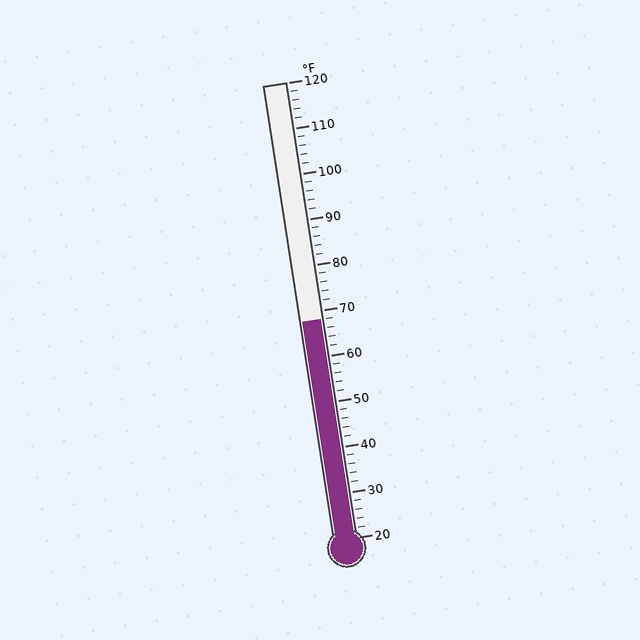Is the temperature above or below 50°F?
The temperature is above 50°F.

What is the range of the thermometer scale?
The thermometer scale ranges from 20°F to 120°F.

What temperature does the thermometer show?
The thermometer shows approximately 68°F.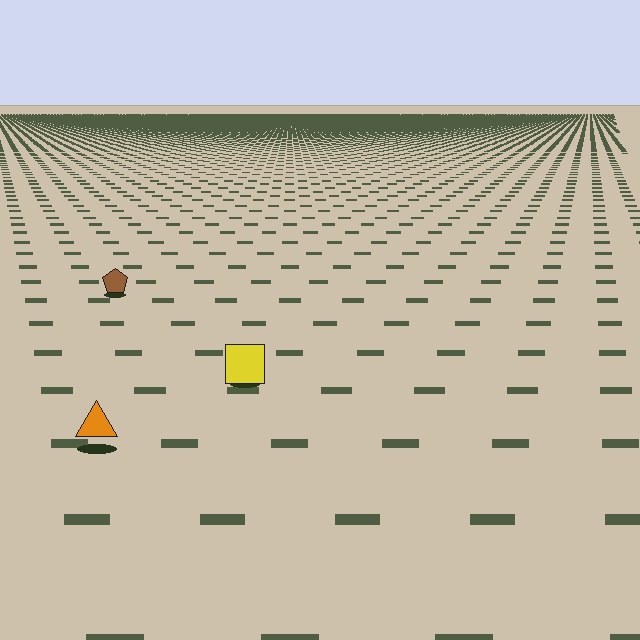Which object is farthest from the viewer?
The brown pentagon is farthest from the viewer. It appears smaller and the ground texture around it is denser.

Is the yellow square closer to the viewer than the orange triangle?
No. The orange triangle is closer — you can tell from the texture gradient: the ground texture is coarser near it.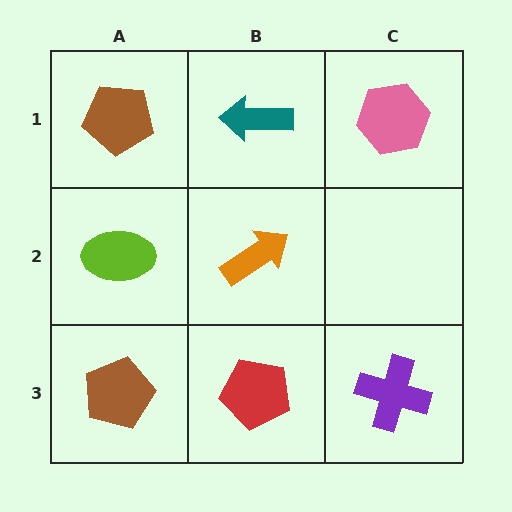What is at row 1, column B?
A teal arrow.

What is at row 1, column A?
A brown pentagon.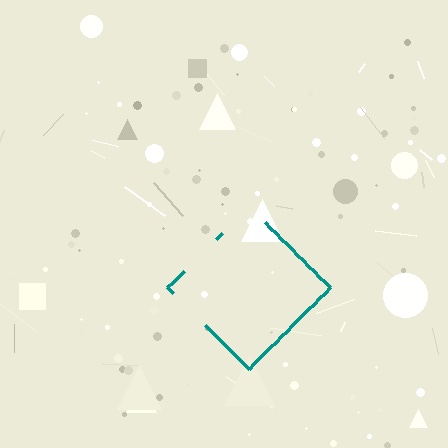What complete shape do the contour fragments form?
The contour fragments form a diamond.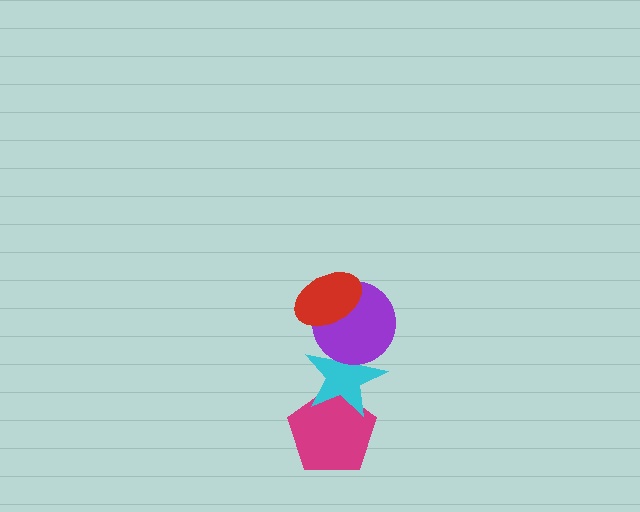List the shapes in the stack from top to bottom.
From top to bottom: the red ellipse, the purple circle, the cyan star, the magenta pentagon.